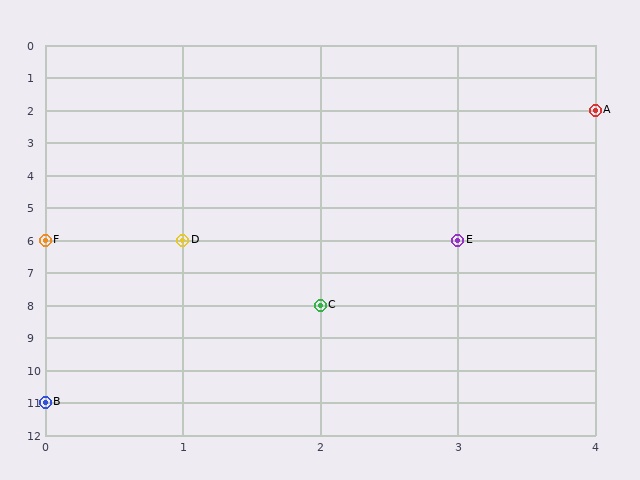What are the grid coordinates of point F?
Point F is at grid coordinates (0, 6).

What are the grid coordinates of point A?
Point A is at grid coordinates (4, 2).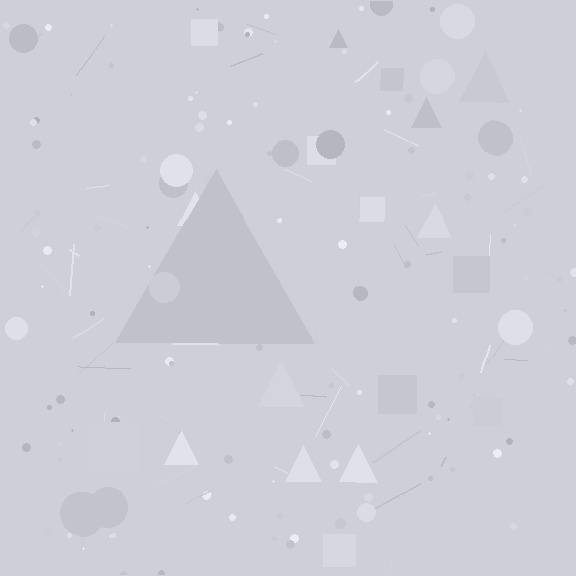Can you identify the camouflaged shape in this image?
The camouflaged shape is a triangle.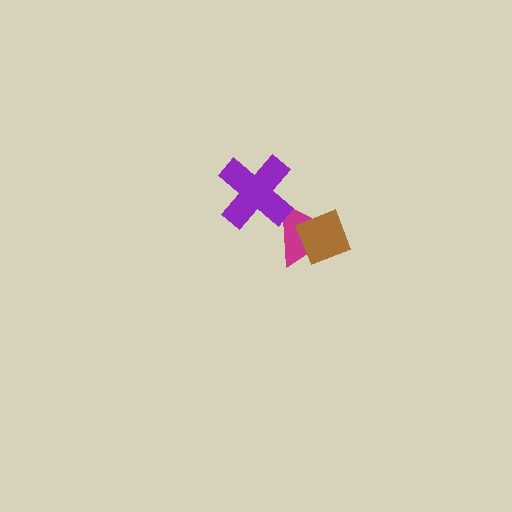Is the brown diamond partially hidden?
No, no other shape covers it.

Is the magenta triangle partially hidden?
Yes, it is partially covered by another shape.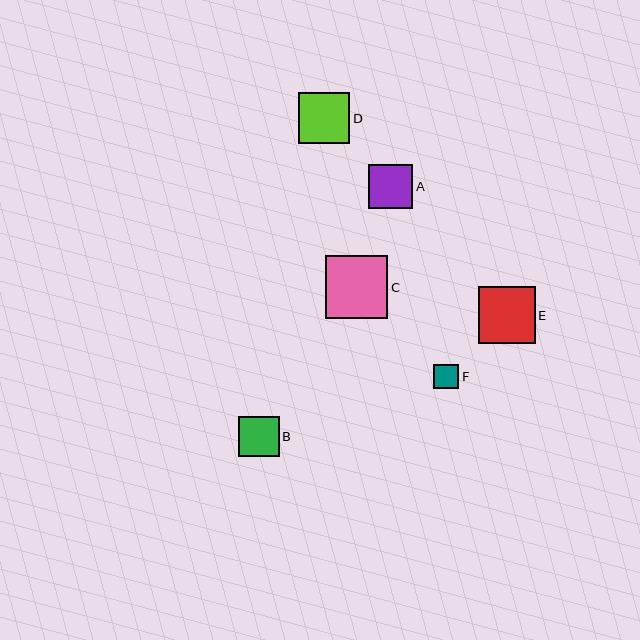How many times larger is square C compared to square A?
Square C is approximately 1.4 times the size of square A.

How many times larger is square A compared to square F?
Square A is approximately 1.8 times the size of square F.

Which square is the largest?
Square C is the largest with a size of approximately 63 pixels.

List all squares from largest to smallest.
From largest to smallest: C, E, D, A, B, F.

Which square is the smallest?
Square F is the smallest with a size of approximately 25 pixels.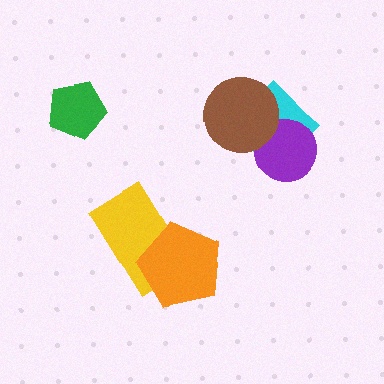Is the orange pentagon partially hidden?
No, no other shape covers it.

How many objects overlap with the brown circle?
2 objects overlap with the brown circle.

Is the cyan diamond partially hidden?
Yes, it is partially covered by another shape.